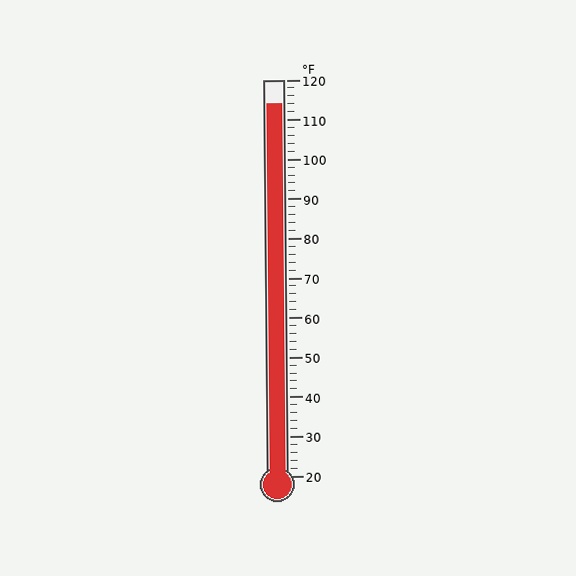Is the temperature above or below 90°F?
The temperature is above 90°F.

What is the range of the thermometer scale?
The thermometer scale ranges from 20°F to 120°F.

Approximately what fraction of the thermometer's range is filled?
The thermometer is filled to approximately 95% of its range.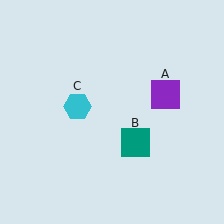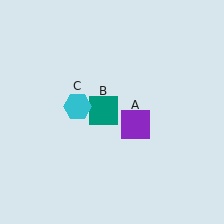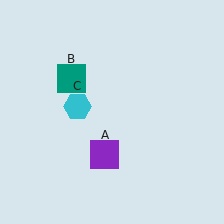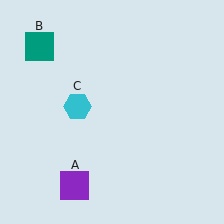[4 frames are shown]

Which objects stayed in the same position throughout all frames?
Cyan hexagon (object C) remained stationary.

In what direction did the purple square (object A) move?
The purple square (object A) moved down and to the left.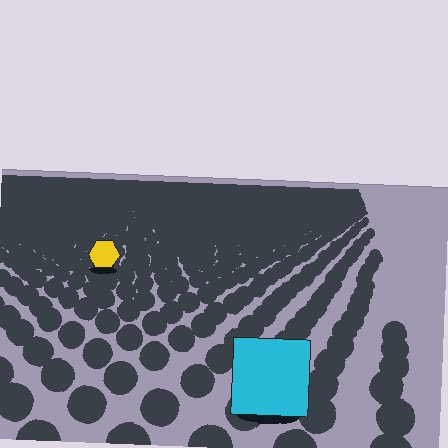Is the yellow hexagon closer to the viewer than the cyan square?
No. The cyan square is closer — you can tell from the texture gradient: the ground texture is coarser near it.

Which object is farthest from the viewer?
The yellow hexagon is farthest from the viewer. It appears smaller and the ground texture around it is denser.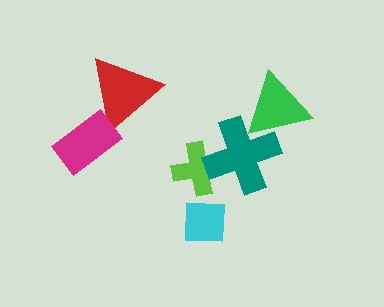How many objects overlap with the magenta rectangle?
1 object overlaps with the magenta rectangle.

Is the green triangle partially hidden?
Yes, it is partially covered by another shape.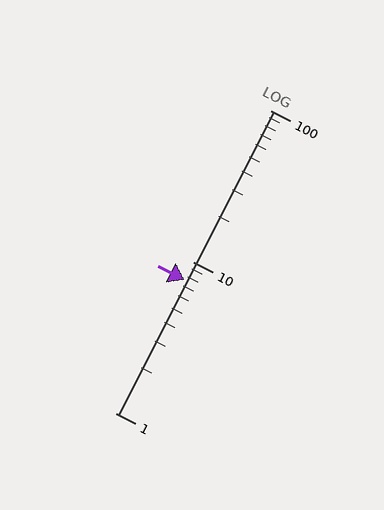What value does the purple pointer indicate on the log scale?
The pointer indicates approximately 7.6.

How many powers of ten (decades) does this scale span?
The scale spans 2 decades, from 1 to 100.